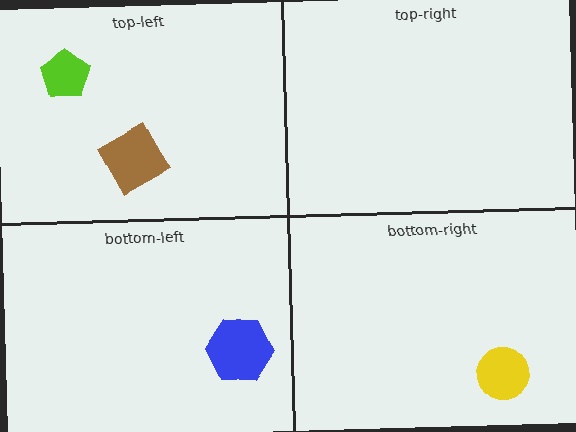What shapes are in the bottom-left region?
The blue hexagon.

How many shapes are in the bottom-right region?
1.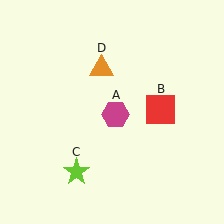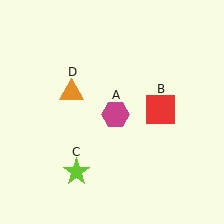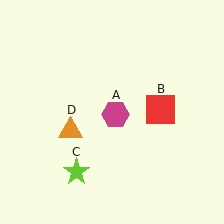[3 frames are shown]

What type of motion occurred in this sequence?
The orange triangle (object D) rotated counterclockwise around the center of the scene.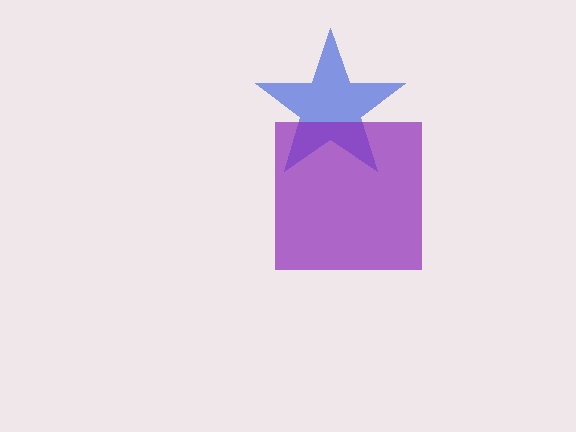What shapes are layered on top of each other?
The layered shapes are: a blue star, a purple square.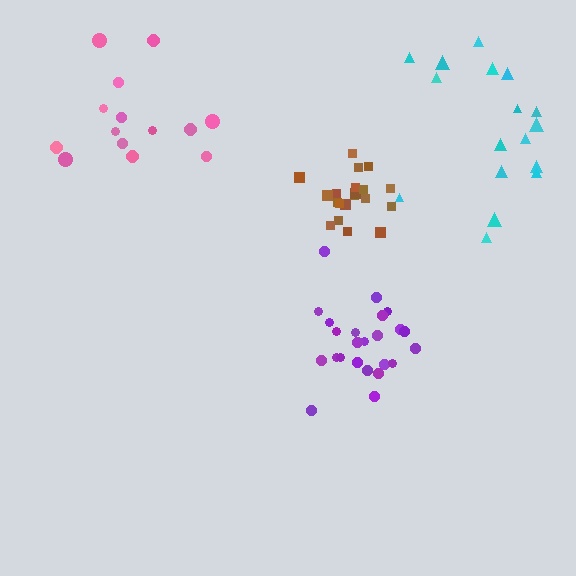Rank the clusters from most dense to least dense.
purple, brown, cyan, pink.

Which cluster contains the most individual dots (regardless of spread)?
Purple (24).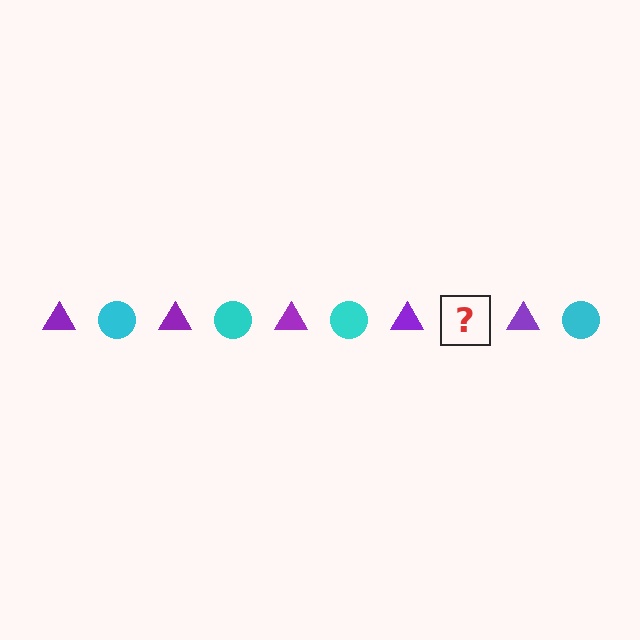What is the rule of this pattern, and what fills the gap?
The rule is that the pattern alternates between purple triangle and cyan circle. The gap should be filled with a cyan circle.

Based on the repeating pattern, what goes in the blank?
The blank should be a cyan circle.